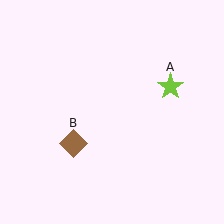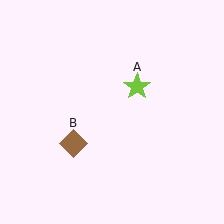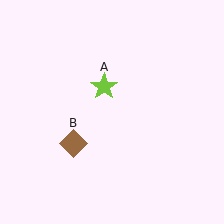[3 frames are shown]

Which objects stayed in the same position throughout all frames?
Brown diamond (object B) remained stationary.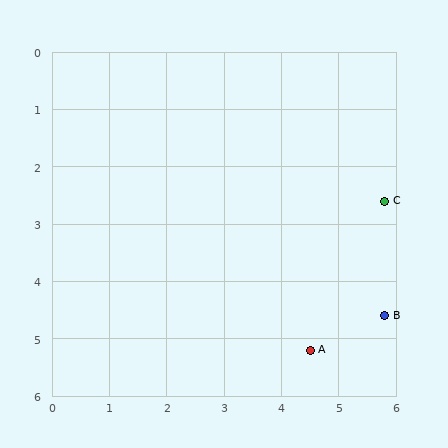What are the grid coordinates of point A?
Point A is at approximately (4.5, 5.2).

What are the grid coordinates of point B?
Point B is at approximately (5.8, 4.6).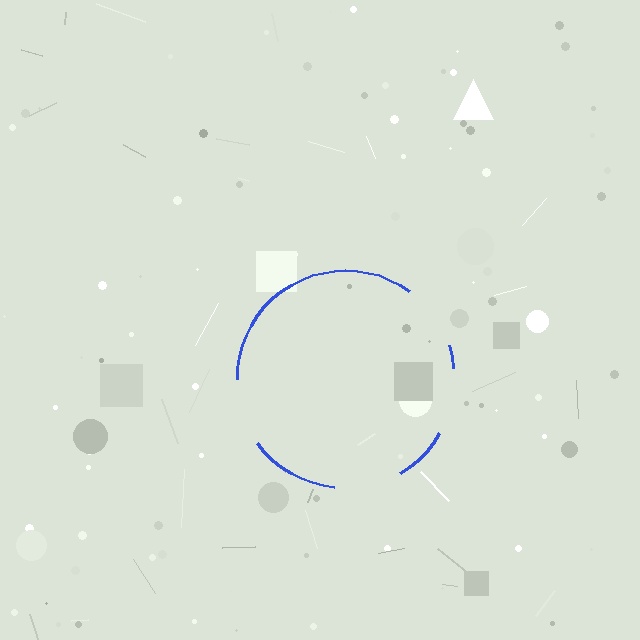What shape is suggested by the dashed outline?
The dashed outline suggests a circle.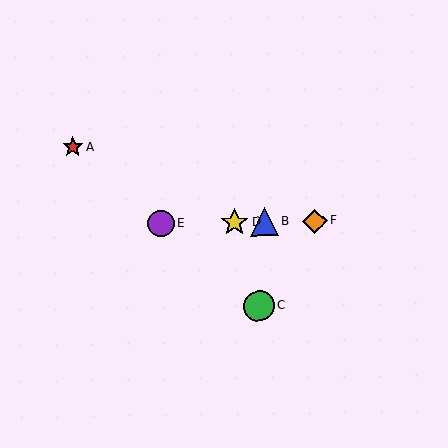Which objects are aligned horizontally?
Objects B, D, E, F are aligned horizontally.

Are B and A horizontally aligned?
No, B is at y≈222 and A is at y≈147.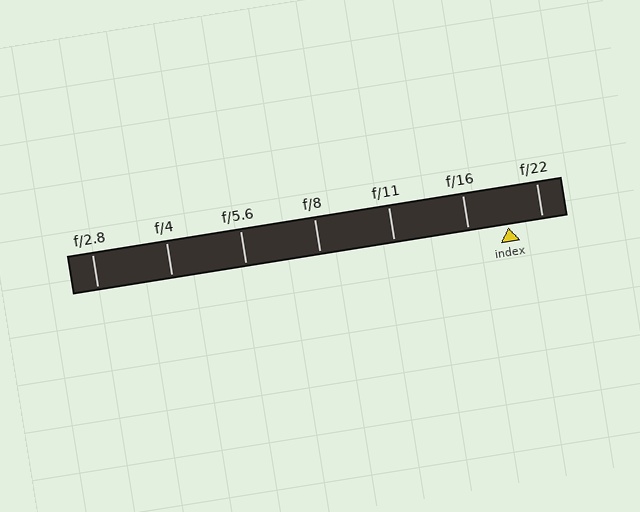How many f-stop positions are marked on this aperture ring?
There are 7 f-stop positions marked.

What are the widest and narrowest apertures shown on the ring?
The widest aperture shown is f/2.8 and the narrowest is f/22.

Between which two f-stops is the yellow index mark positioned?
The index mark is between f/16 and f/22.